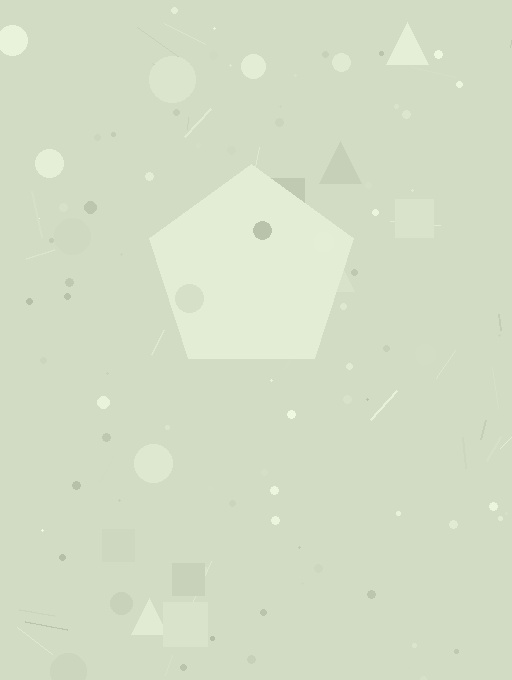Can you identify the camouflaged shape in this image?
The camouflaged shape is a pentagon.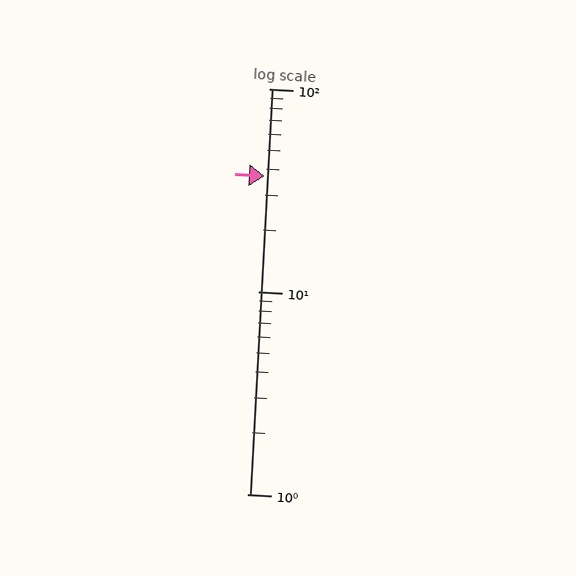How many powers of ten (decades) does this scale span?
The scale spans 2 decades, from 1 to 100.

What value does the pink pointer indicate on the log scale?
The pointer indicates approximately 37.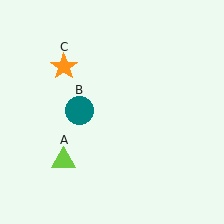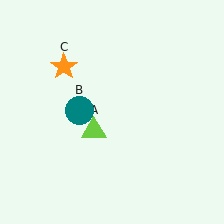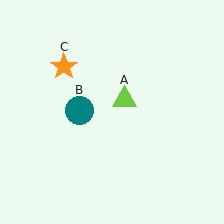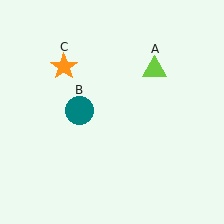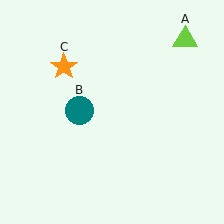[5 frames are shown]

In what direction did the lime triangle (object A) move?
The lime triangle (object A) moved up and to the right.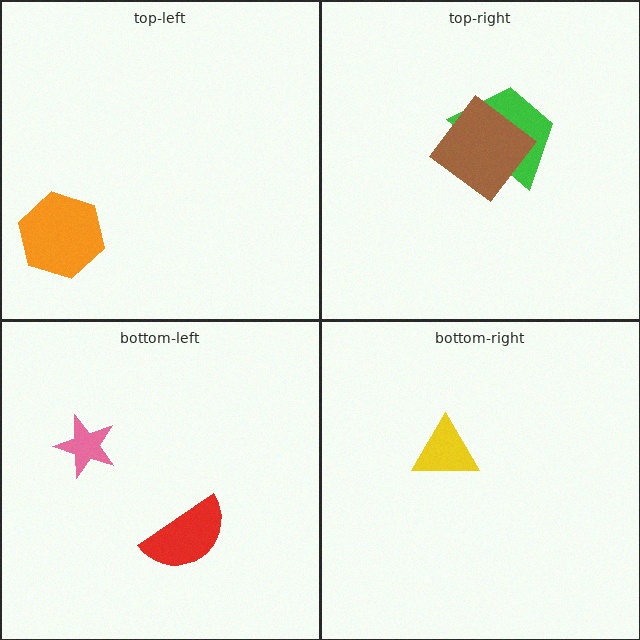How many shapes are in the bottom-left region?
2.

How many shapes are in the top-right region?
2.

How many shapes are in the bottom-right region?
1.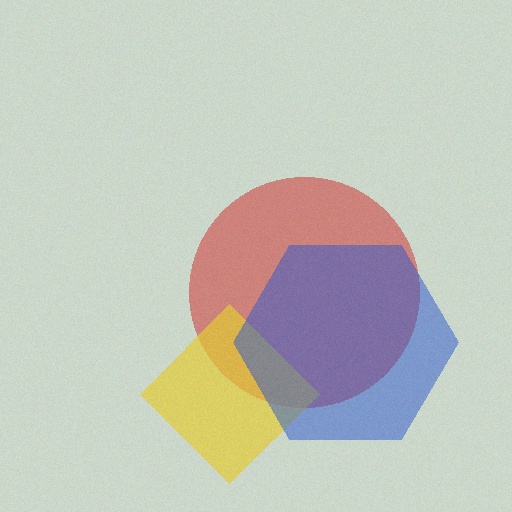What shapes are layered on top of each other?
The layered shapes are: a red circle, a yellow diamond, a blue hexagon.